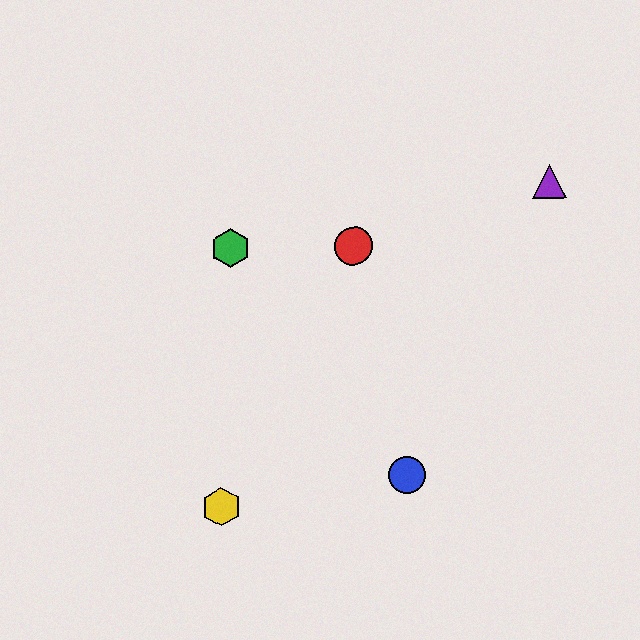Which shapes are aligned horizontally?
The red circle, the green hexagon are aligned horizontally.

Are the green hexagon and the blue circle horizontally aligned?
No, the green hexagon is at y≈248 and the blue circle is at y≈475.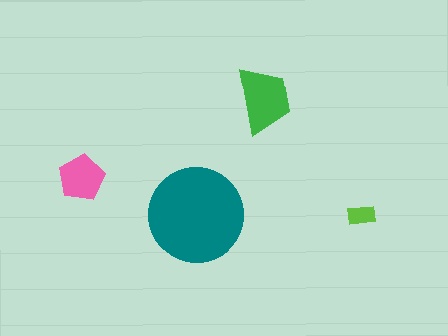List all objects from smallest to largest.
The lime rectangle, the pink pentagon, the green trapezoid, the teal circle.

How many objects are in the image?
There are 4 objects in the image.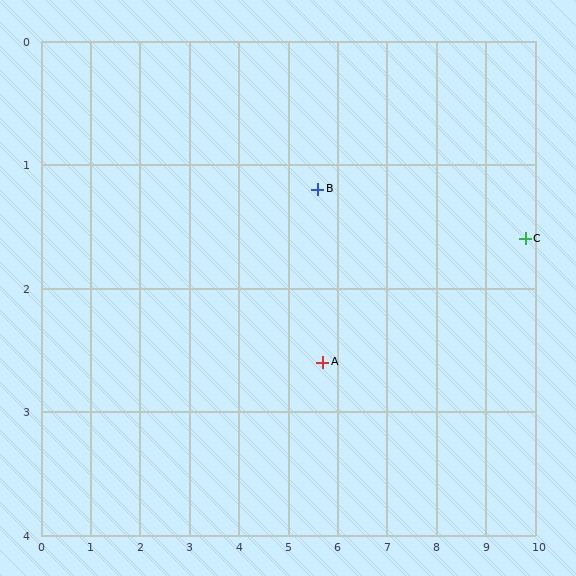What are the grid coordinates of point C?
Point C is at approximately (9.8, 1.6).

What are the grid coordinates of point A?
Point A is at approximately (5.7, 2.6).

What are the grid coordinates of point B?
Point B is at approximately (5.6, 1.2).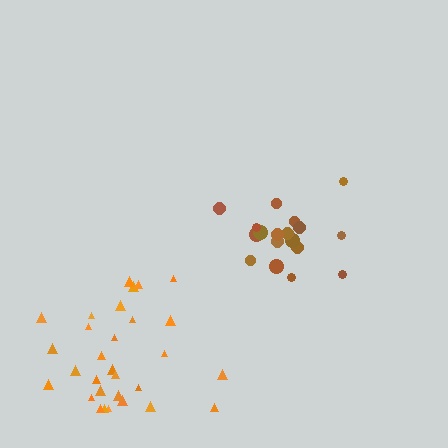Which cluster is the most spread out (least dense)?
Orange.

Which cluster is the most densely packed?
Brown.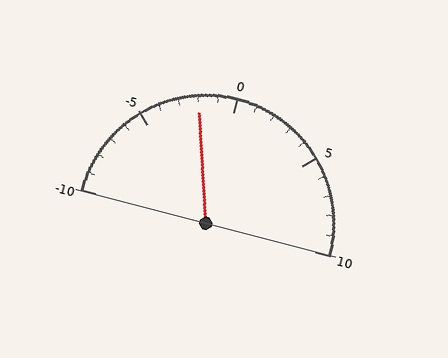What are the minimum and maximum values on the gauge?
The gauge ranges from -10 to 10.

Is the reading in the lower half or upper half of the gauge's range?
The reading is in the lower half of the range (-10 to 10).